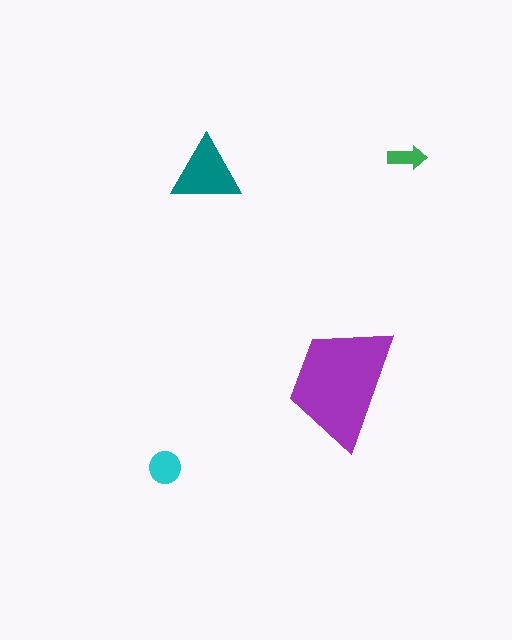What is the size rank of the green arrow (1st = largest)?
4th.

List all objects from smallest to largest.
The green arrow, the cyan circle, the teal triangle, the purple trapezoid.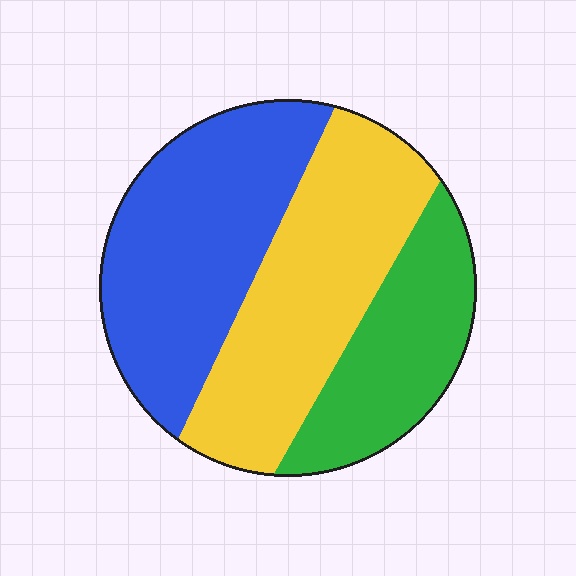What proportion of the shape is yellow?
Yellow covers roughly 40% of the shape.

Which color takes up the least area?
Green, at roughly 25%.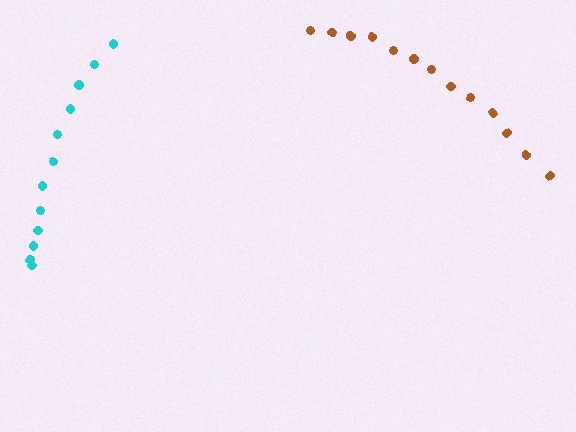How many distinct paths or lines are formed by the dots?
There are 2 distinct paths.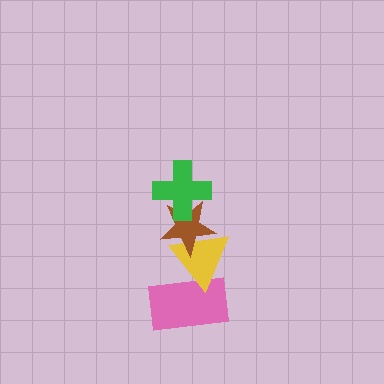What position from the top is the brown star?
The brown star is 2nd from the top.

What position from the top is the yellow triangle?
The yellow triangle is 3rd from the top.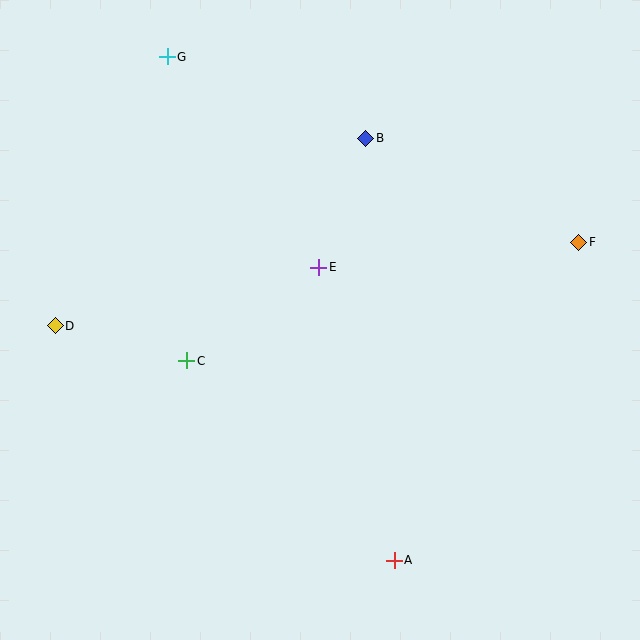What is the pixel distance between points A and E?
The distance between A and E is 303 pixels.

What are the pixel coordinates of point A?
Point A is at (394, 560).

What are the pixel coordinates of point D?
Point D is at (55, 326).